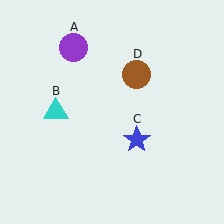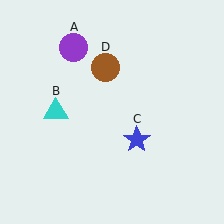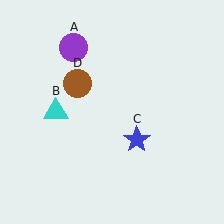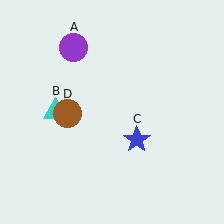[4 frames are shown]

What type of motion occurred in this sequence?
The brown circle (object D) rotated counterclockwise around the center of the scene.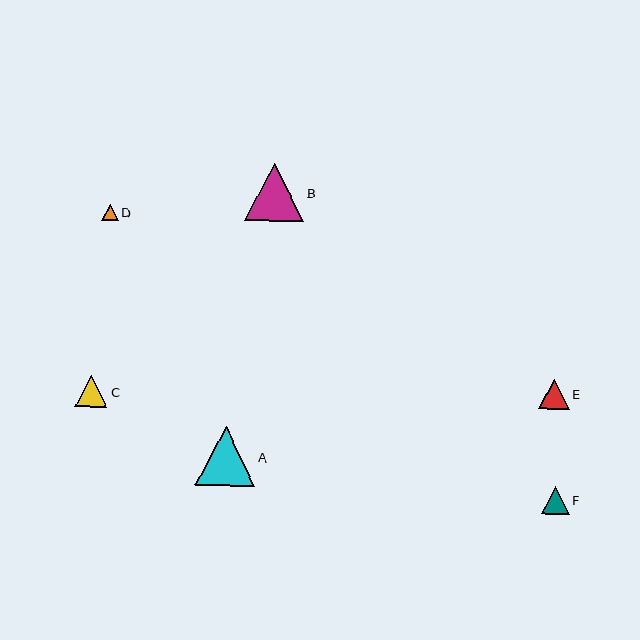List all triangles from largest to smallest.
From largest to smallest: A, B, C, E, F, D.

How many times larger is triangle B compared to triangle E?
Triangle B is approximately 1.9 times the size of triangle E.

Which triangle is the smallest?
Triangle D is the smallest with a size of approximately 17 pixels.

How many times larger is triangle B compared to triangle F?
Triangle B is approximately 2.1 times the size of triangle F.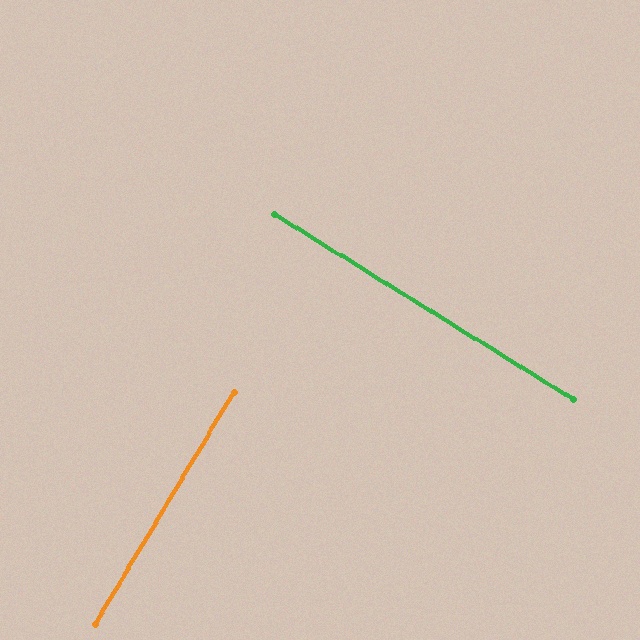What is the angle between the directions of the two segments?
Approximately 89 degrees.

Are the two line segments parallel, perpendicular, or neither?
Perpendicular — they meet at approximately 89°.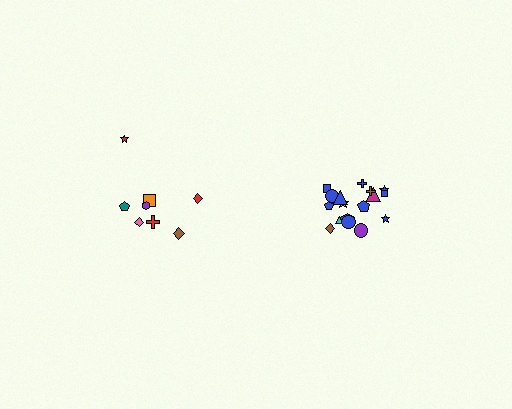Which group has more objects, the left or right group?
The right group.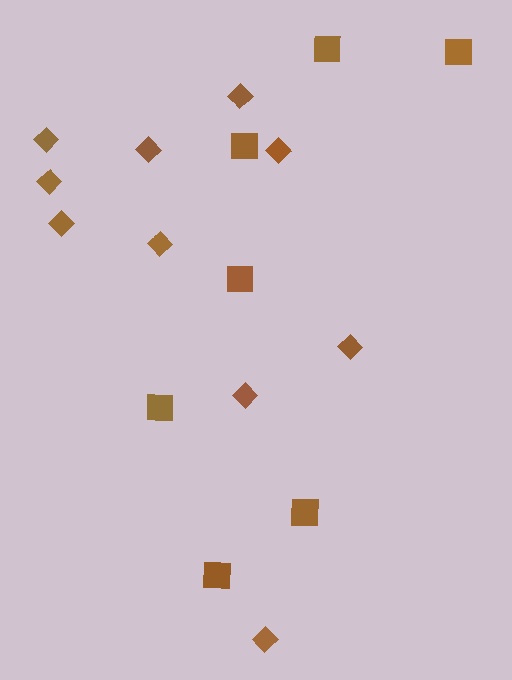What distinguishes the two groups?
There are 2 groups: one group of squares (7) and one group of diamonds (10).